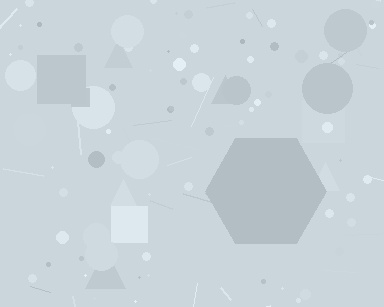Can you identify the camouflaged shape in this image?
The camouflaged shape is a hexagon.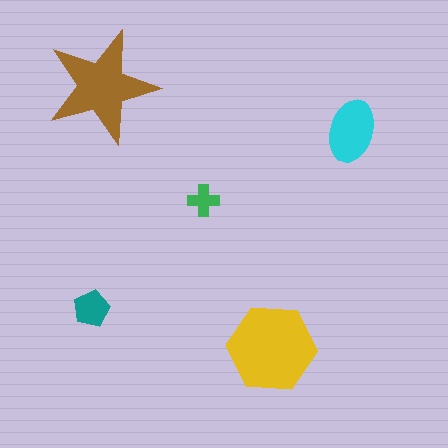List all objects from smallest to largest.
The green cross, the teal pentagon, the cyan ellipse, the brown star, the yellow hexagon.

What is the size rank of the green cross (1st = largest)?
5th.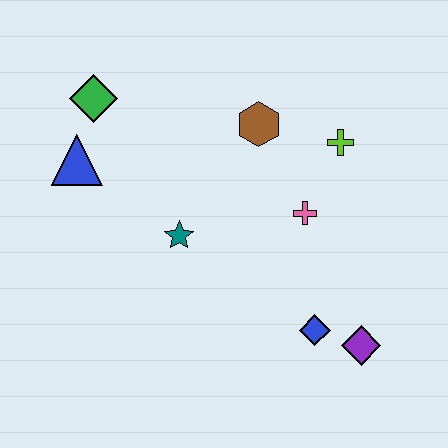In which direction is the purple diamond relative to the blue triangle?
The purple diamond is to the right of the blue triangle.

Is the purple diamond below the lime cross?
Yes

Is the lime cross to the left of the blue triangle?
No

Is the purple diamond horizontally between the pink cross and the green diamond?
No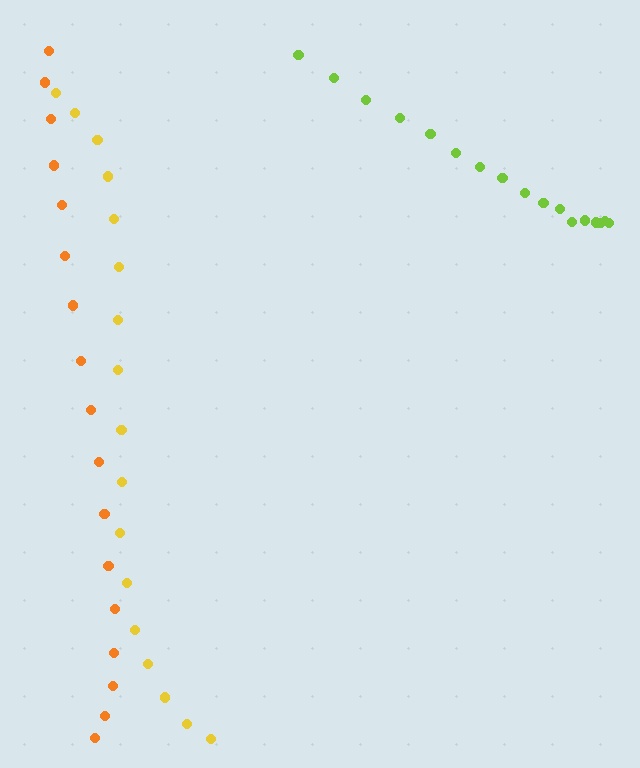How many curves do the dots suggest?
There are 3 distinct paths.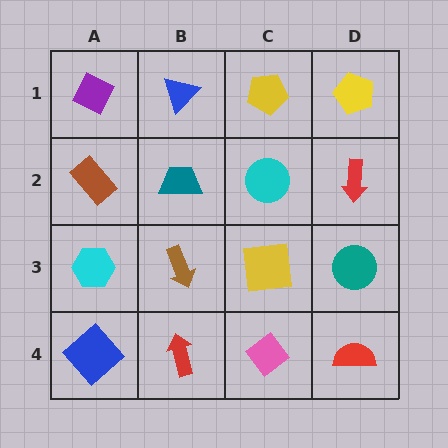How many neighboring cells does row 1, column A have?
2.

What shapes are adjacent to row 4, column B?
A brown arrow (row 3, column B), a blue diamond (row 4, column A), a pink diamond (row 4, column C).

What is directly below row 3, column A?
A blue diamond.